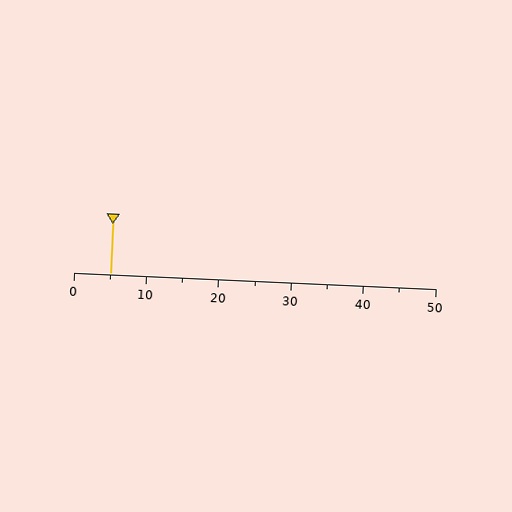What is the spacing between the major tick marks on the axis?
The major ticks are spaced 10 apart.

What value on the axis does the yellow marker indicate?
The marker indicates approximately 5.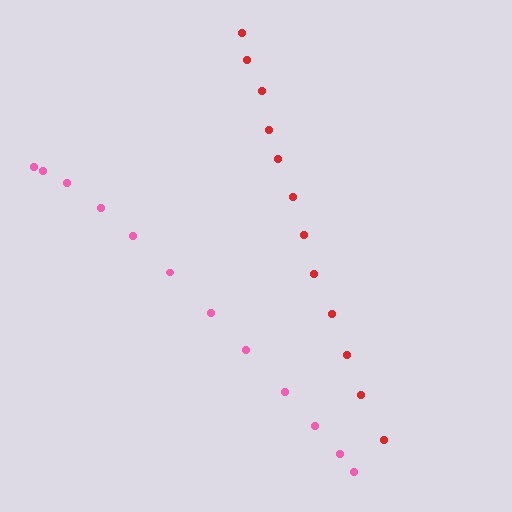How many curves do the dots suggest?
There are 2 distinct paths.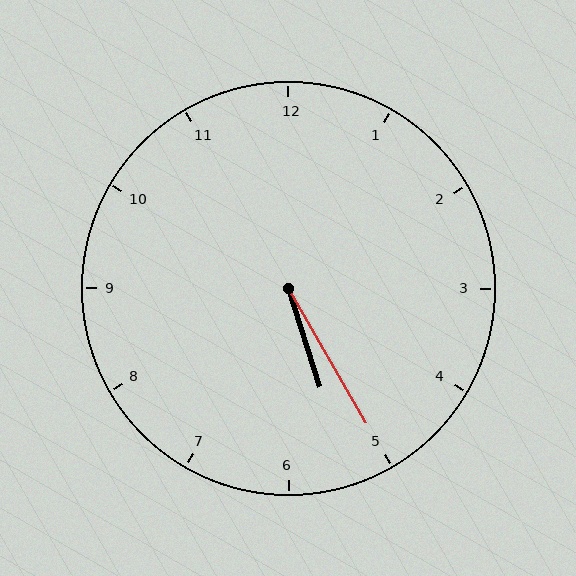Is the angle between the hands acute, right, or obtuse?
It is acute.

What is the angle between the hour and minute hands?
Approximately 12 degrees.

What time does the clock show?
5:25.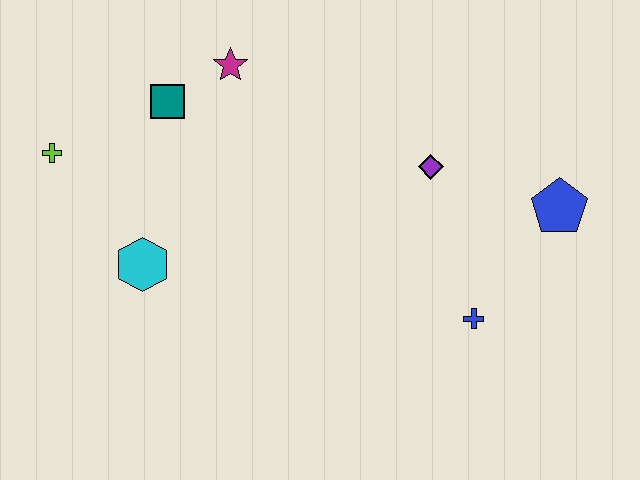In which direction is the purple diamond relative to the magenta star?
The purple diamond is to the right of the magenta star.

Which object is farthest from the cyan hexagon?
The blue pentagon is farthest from the cyan hexagon.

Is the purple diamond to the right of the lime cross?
Yes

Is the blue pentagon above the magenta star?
No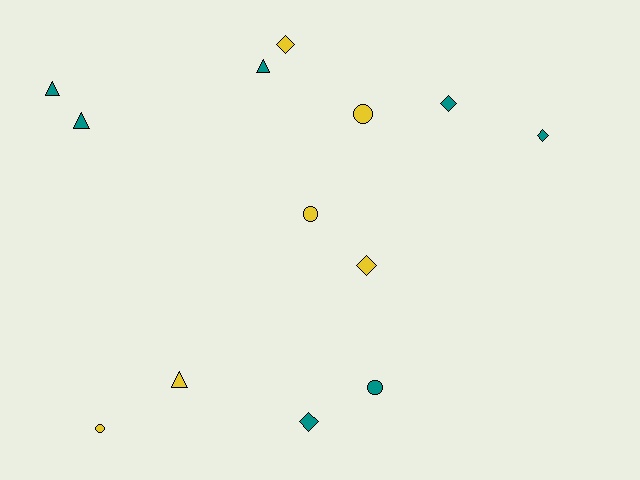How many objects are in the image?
There are 13 objects.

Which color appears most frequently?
Teal, with 7 objects.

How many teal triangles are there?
There are 3 teal triangles.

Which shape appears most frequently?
Diamond, with 5 objects.